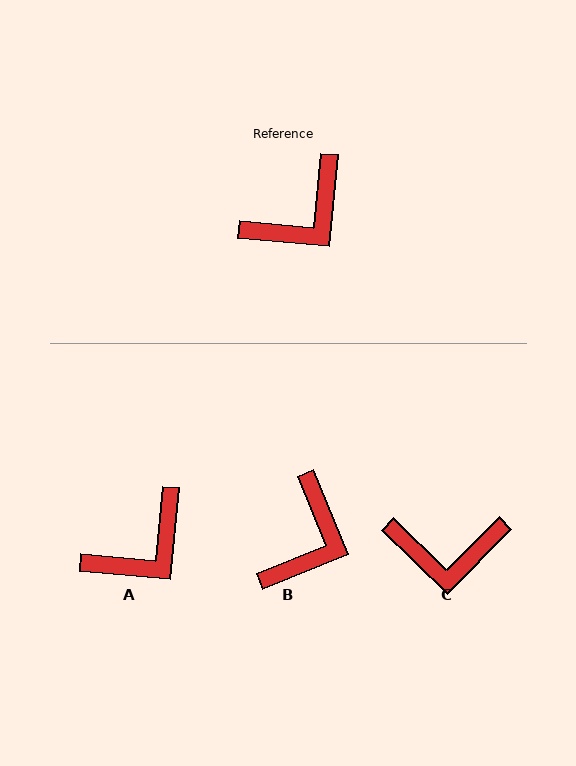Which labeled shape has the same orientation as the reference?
A.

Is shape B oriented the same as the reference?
No, it is off by about 27 degrees.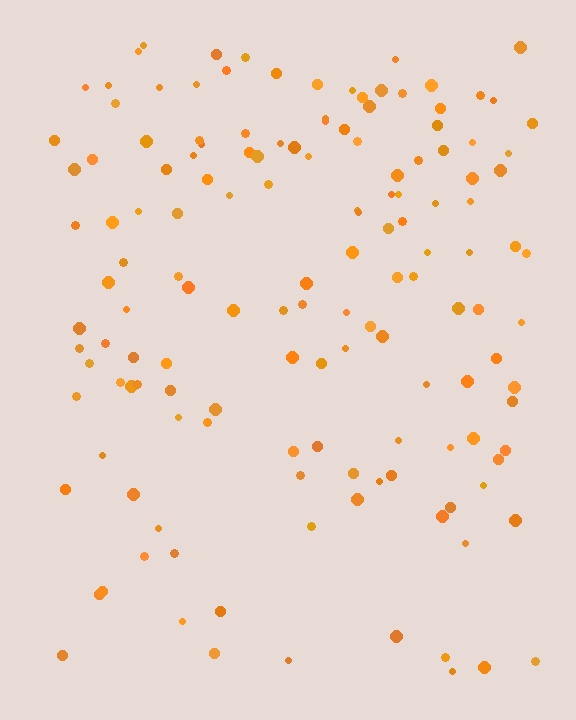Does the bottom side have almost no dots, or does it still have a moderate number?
Still a moderate number, just noticeably fewer than the top.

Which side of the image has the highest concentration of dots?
The top.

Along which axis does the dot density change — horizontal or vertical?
Vertical.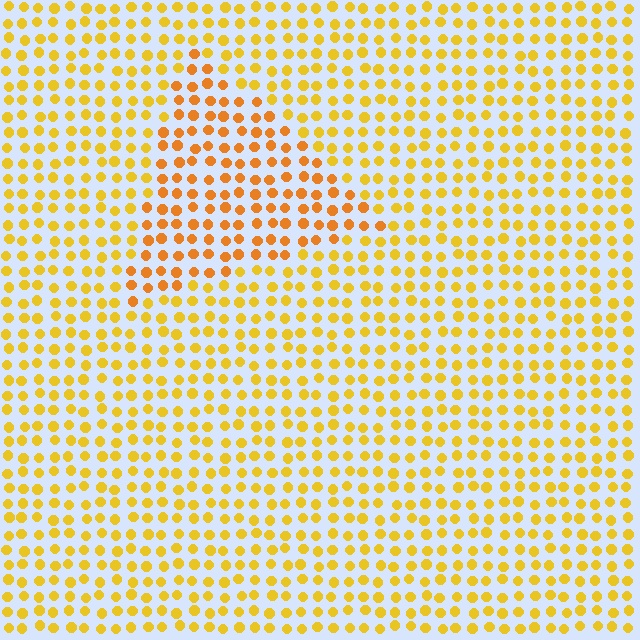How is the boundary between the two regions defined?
The boundary is defined purely by a slight shift in hue (about 21 degrees). Spacing, size, and orientation are identical on both sides.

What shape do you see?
I see a triangle.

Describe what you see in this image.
The image is filled with small yellow elements in a uniform arrangement. A triangle-shaped region is visible where the elements are tinted to a slightly different hue, forming a subtle color boundary.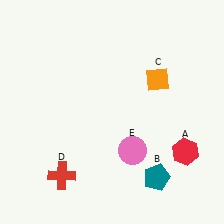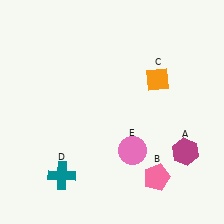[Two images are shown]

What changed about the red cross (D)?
In Image 1, D is red. In Image 2, it changed to teal.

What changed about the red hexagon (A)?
In Image 1, A is red. In Image 2, it changed to magenta.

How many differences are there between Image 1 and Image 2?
There are 3 differences between the two images.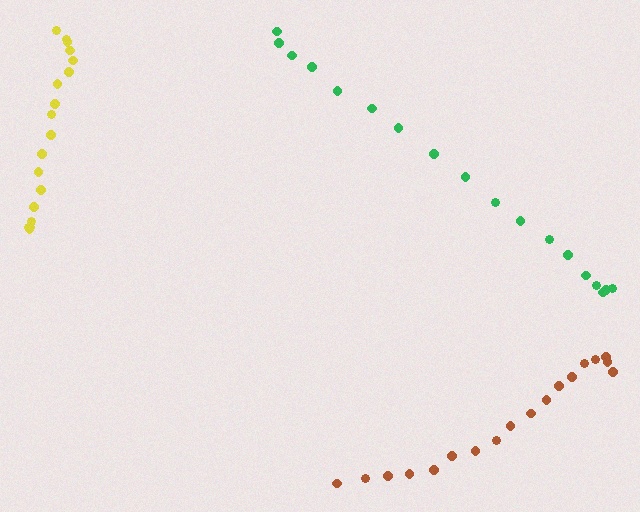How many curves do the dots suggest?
There are 3 distinct paths.